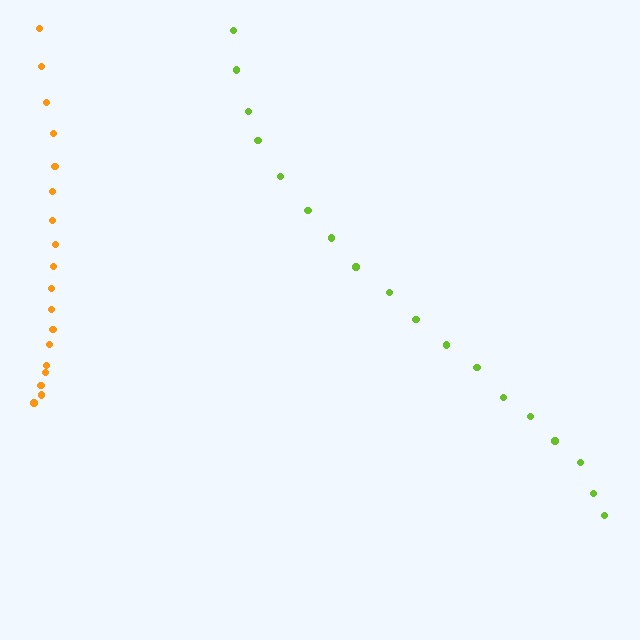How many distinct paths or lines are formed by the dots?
There are 2 distinct paths.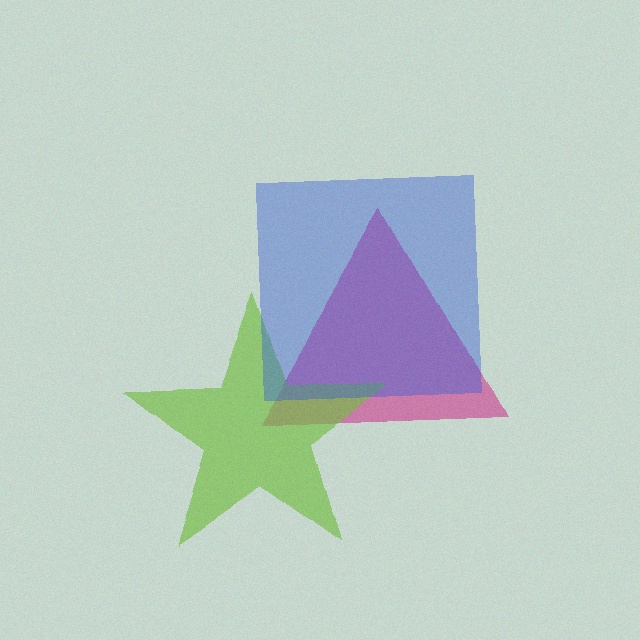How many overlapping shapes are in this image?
There are 3 overlapping shapes in the image.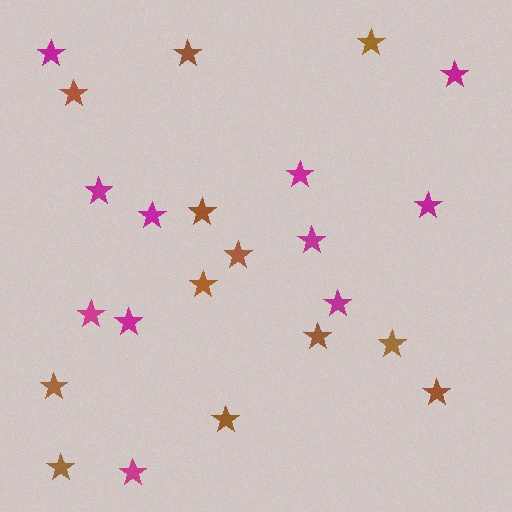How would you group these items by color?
There are 2 groups: one group of brown stars (12) and one group of magenta stars (11).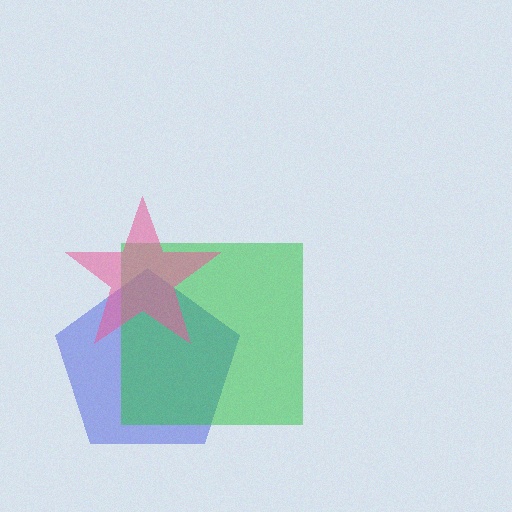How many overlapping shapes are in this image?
There are 3 overlapping shapes in the image.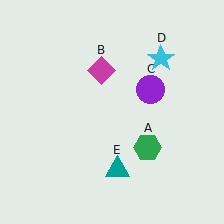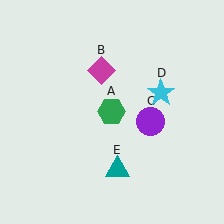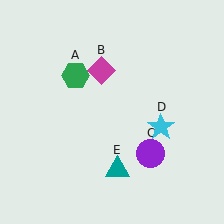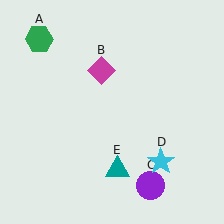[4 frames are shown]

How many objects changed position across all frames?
3 objects changed position: green hexagon (object A), purple circle (object C), cyan star (object D).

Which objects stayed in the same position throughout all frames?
Magenta diamond (object B) and teal triangle (object E) remained stationary.